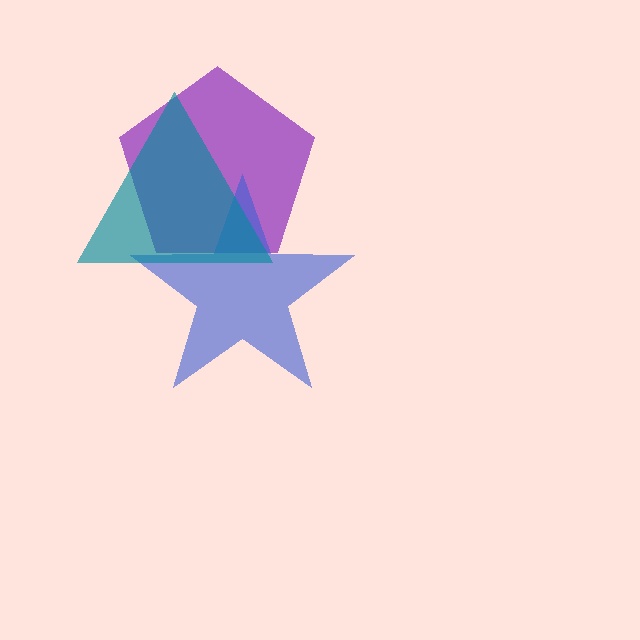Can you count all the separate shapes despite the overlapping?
Yes, there are 3 separate shapes.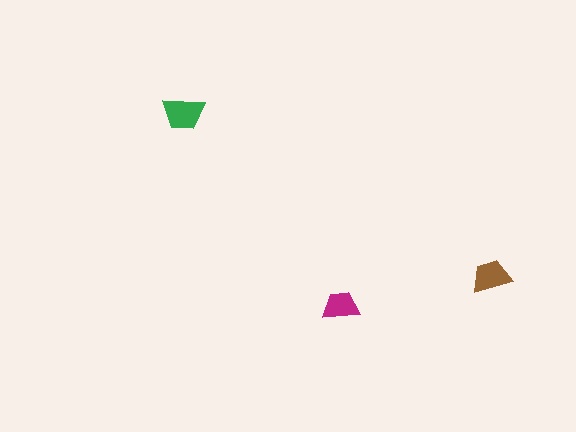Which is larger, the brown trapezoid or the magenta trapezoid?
The brown one.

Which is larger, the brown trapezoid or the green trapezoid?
The green one.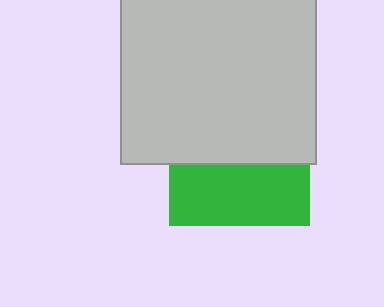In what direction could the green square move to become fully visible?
The green square could move down. That would shift it out from behind the light gray square entirely.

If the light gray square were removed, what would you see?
You would see the complete green square.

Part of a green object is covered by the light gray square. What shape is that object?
It is a square.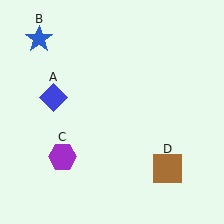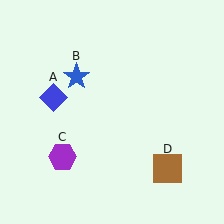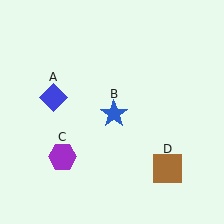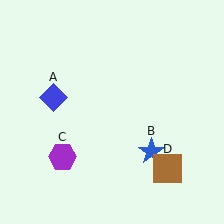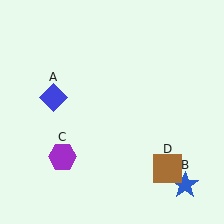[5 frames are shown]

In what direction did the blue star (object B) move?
The blue star (object B) moved down and to the right.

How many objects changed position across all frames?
1 object changed position: blue star (object B).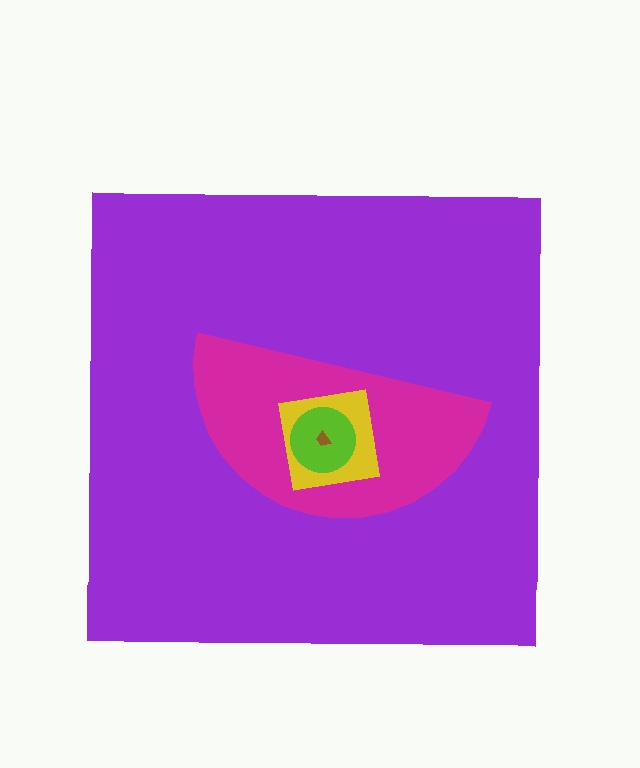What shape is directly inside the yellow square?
The lime circle.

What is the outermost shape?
The purple square.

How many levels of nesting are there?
5.